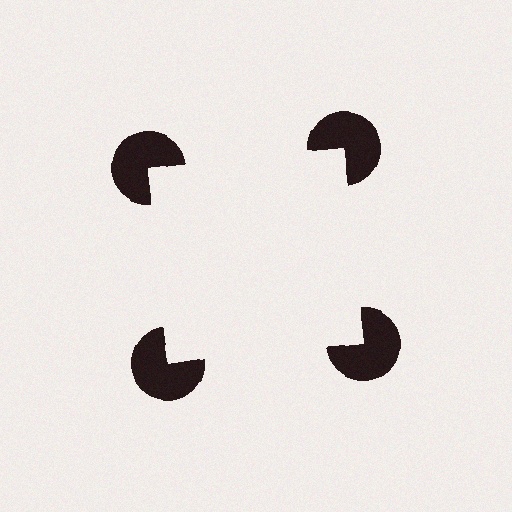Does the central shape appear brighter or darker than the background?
It typically appears slightly brighter than the background, even though no actual brightness change is drawn.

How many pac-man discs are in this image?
There are 4 — one at each vertex of the illusory square.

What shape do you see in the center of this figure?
An illusory square — its edges are inferred from the aligned wedge cuts in the pac-man discs, not physically drawn.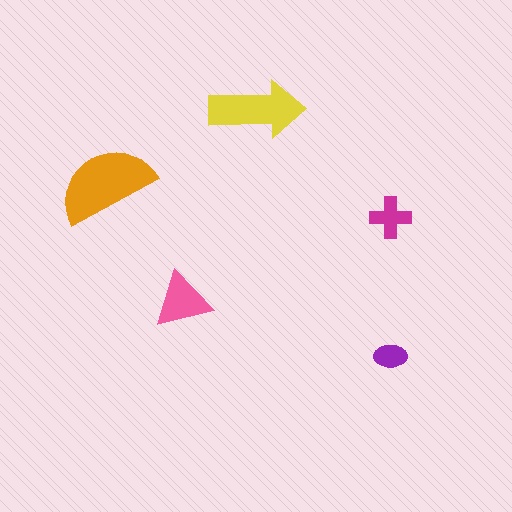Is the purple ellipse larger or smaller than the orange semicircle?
Smaller.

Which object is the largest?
The orange semicircle.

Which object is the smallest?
The purple ellipse.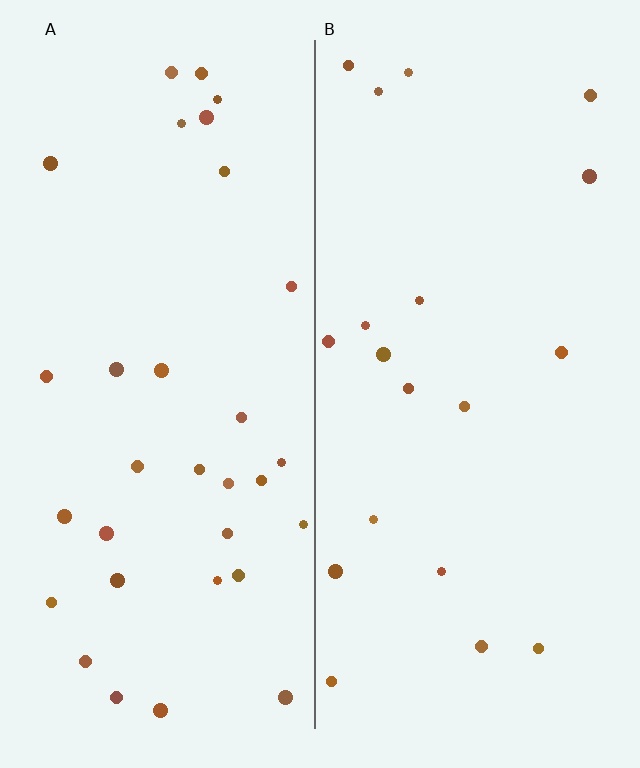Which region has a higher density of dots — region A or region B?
A (the left).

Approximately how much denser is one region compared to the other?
Approximately 1.7× — region A over region B.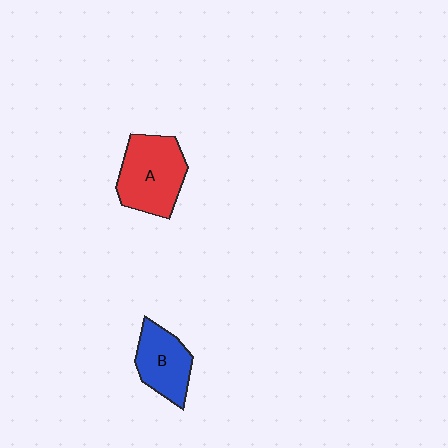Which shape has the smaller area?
Shape B (blue).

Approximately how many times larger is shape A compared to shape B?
Approximately 1.4 times.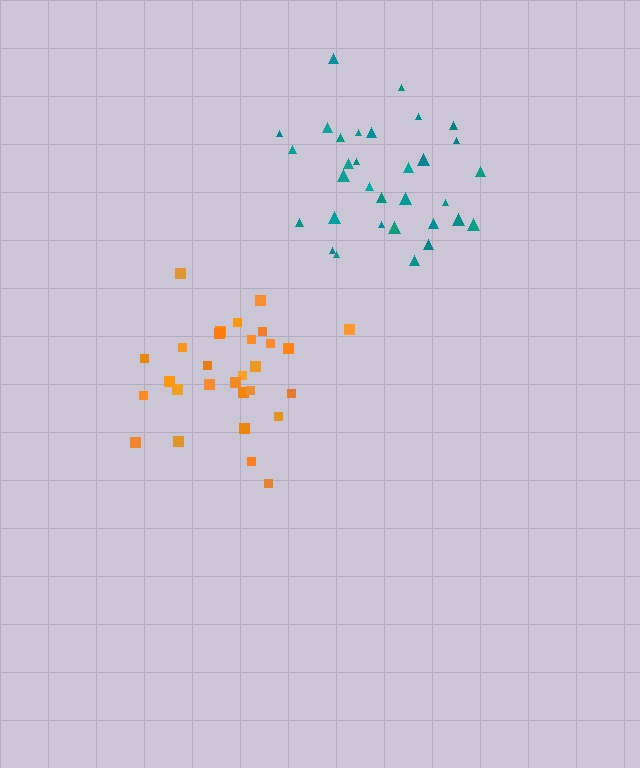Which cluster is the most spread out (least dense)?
Teal.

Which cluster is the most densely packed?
Orange.